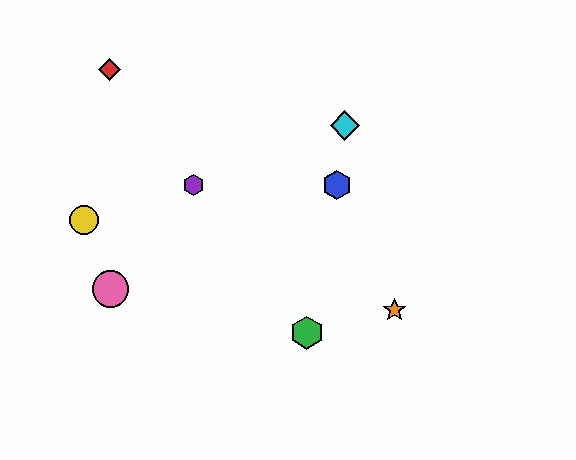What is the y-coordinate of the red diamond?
The red diamond is at y≈69.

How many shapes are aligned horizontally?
2 shapes (the blue hexagon, the purple hexagon) are aligned horizontally.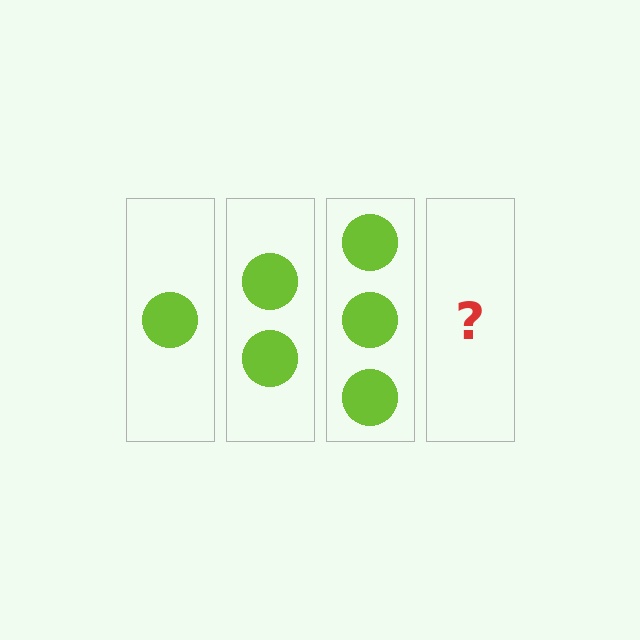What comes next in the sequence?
The next element should be 4 circles.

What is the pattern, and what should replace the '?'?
The pattern is that each step adds one more circle. The '?' should be 4 circles.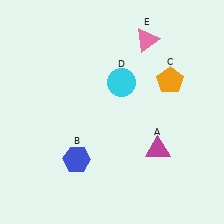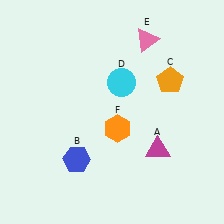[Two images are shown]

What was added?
An orange hexagon (F) was added in Image 2.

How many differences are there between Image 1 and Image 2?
There is 1 difference between the two images.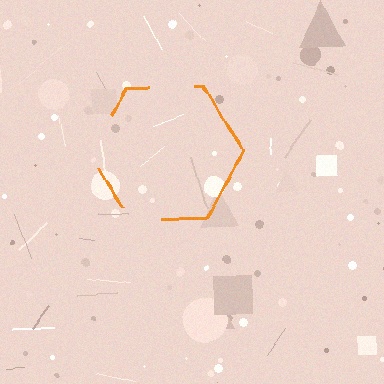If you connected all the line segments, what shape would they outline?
They would outline a hexagon.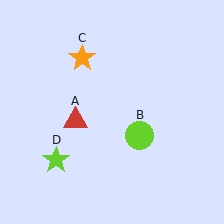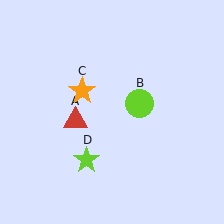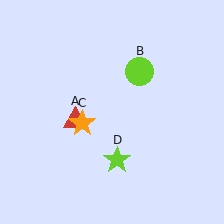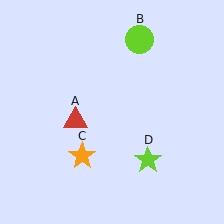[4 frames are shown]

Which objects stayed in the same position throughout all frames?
Red triangle (object A) remained stationary.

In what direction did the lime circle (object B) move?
The lime circle (object B) moved up.